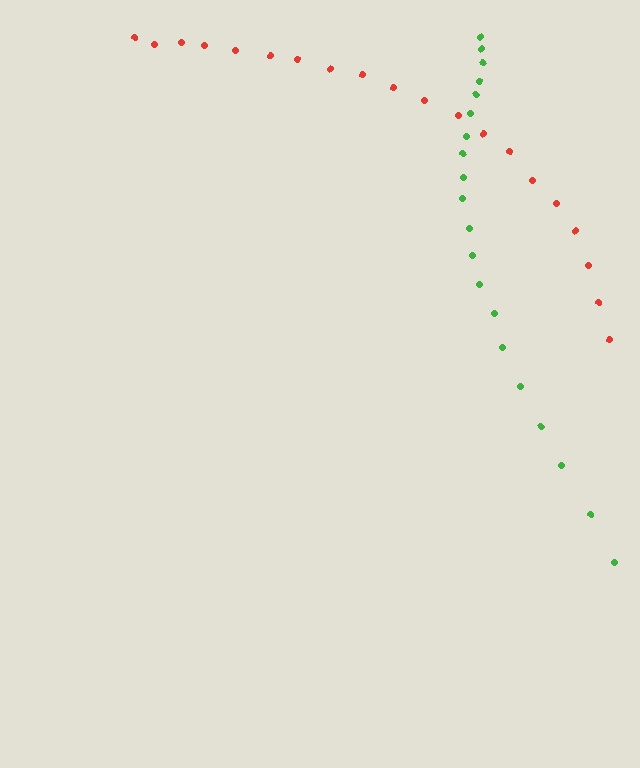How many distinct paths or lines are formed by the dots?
There are 2 distinct paths.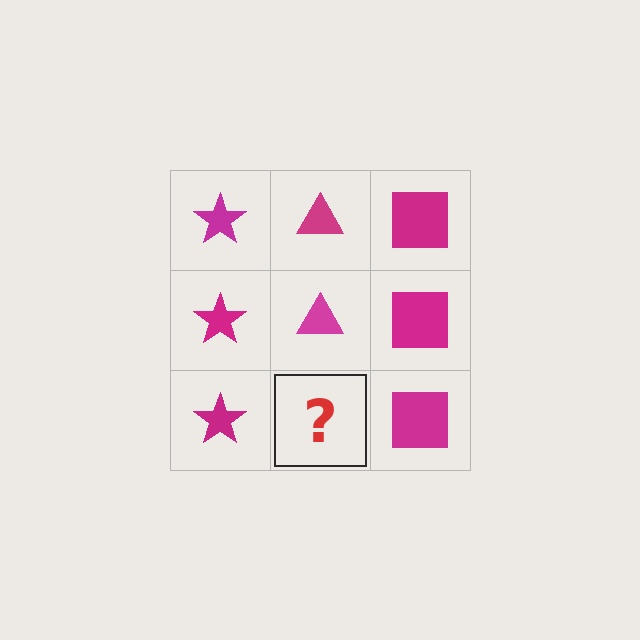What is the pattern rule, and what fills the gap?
The rule is that each column has a consistent shape. The gap should be filled with a magenta triangle.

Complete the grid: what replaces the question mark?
The question mark should be replaced with a magenta triangle.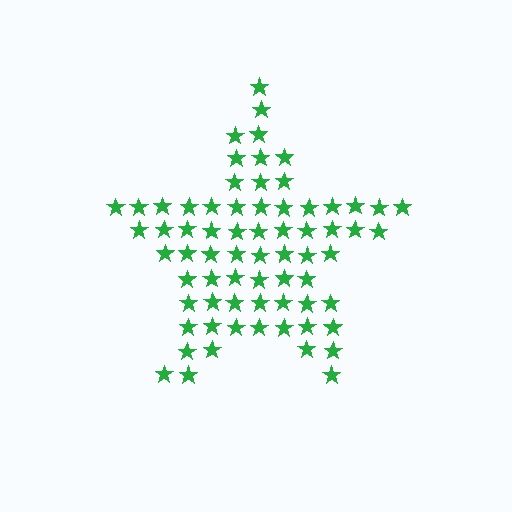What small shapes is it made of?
It is made of small stars.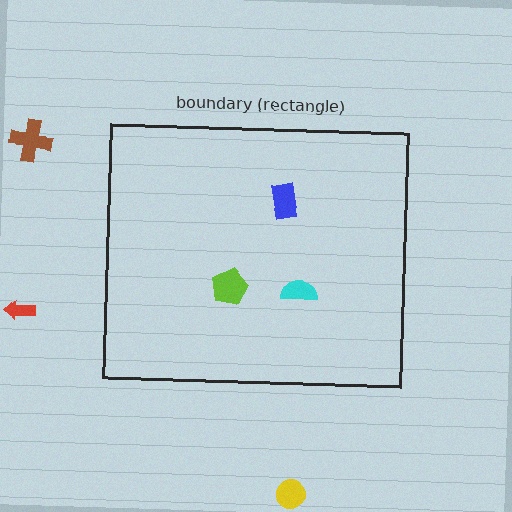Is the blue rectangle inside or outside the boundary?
Inside.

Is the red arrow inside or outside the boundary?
Outside.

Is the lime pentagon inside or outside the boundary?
Inside.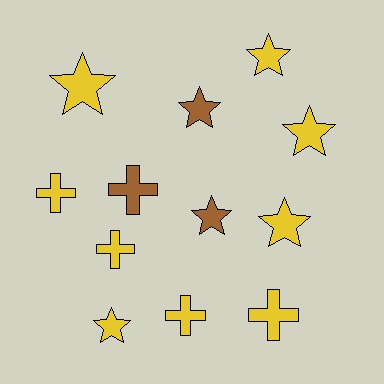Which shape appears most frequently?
Star, with 7 objects.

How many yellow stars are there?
There are 5 yellow stars.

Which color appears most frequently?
Yellow, with 9 objects.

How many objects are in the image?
There are 12 objects.